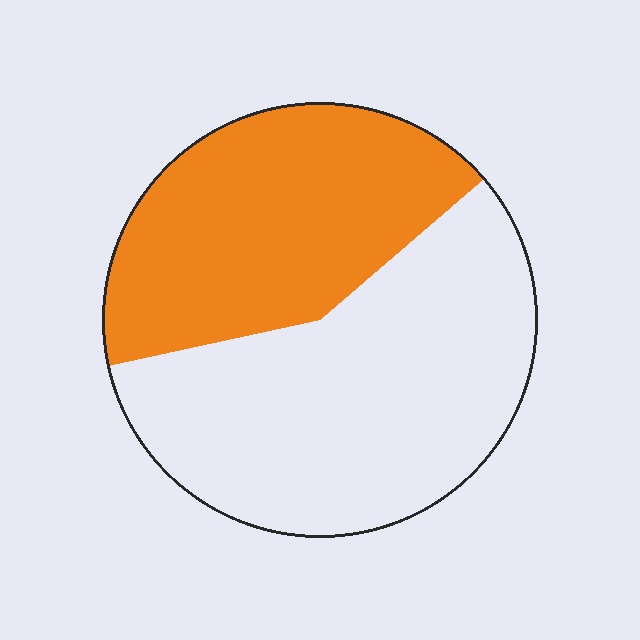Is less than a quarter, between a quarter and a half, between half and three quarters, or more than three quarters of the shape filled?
Between a quarter and a half.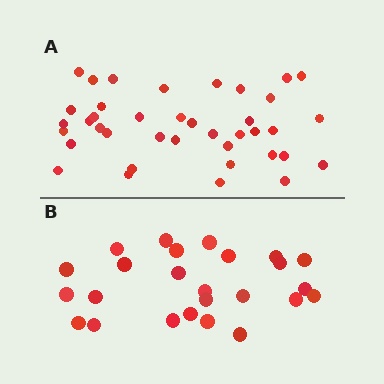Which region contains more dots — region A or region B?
Region A (the top region) has more dots.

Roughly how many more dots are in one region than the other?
Region A has approximately 15 more dots than region B.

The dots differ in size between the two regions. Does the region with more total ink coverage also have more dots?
No. Region B has more total ink coverage because its dots are larger, but region A actually contains more individual dots. Total area can be misleading — the number of items is what matters here.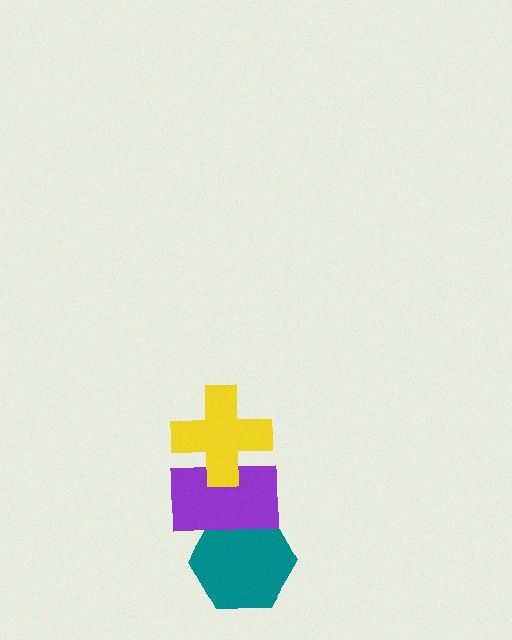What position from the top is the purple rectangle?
The purple rectangle is 2nd from the top.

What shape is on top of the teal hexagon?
The purple rectangle is on top of the teal hexagon.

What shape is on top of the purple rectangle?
The yellow cross is on top of the purple rectangle.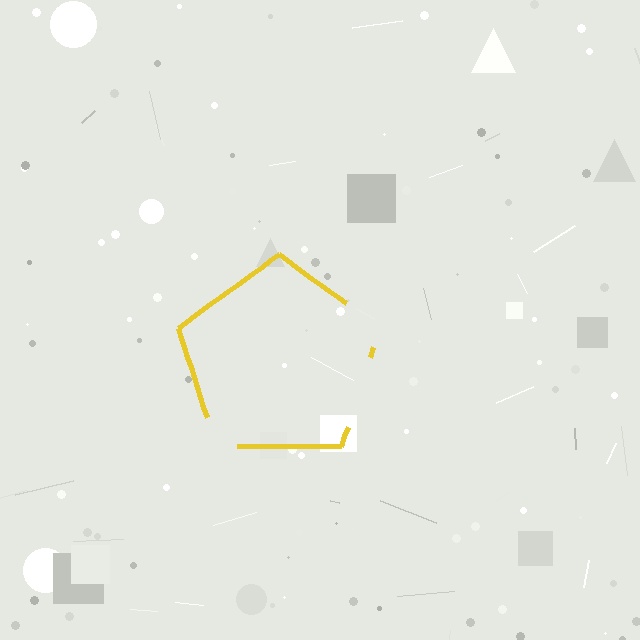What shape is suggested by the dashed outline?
The dashed outline suggests a pentagon.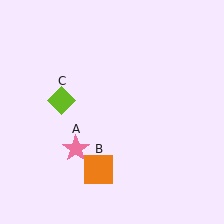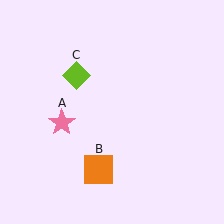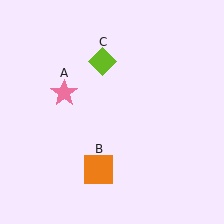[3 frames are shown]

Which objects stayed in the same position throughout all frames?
Orange square (object B) remained stationary.